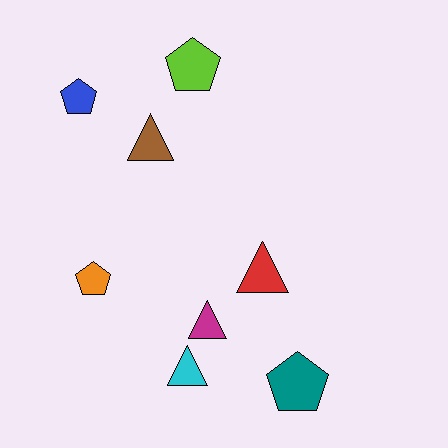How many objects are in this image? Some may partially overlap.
There are 8 objects.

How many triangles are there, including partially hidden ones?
There are 4 triangles.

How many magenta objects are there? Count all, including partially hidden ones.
There is 1 magenta object.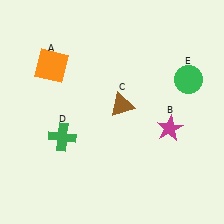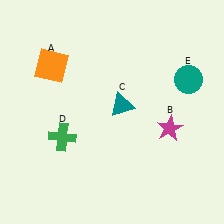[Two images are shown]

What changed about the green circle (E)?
In Image 1, E is green. In Image 2, it changed to teal.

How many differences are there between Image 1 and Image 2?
There are 2 differences between the two images.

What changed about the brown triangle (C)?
In Image 1, C is brown. In Image 2, it changed to teal.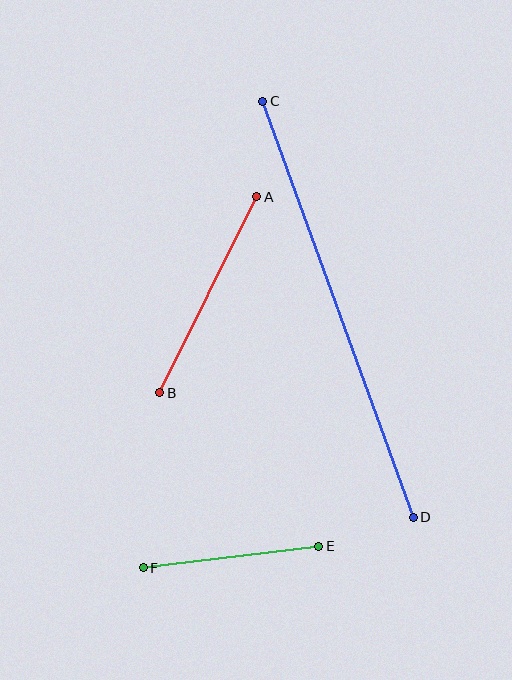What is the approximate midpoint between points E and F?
The midpoint is at approximately (231, 557) pixels.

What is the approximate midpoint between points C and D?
The midpoint is at approximately (338, 309) pixels.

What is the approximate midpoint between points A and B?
The midpoint is at approximately (208, 295) pixels.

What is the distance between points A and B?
The distance is approximately 219 pixels.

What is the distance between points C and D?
The distance is approximately 442 pixels.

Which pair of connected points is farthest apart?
Points C and D are farthest apart.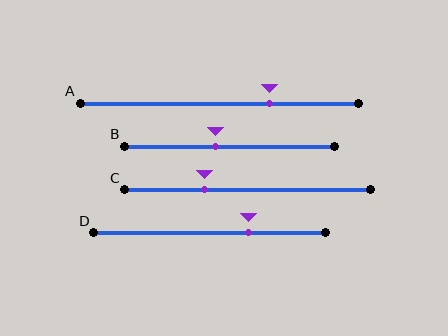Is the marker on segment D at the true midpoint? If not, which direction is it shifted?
No, the marker on segment D is shifted to the right by about 17% of the segment length.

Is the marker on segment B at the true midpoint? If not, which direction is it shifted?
No, the marker on segment B is shifted to the left by about 7% of the segment length.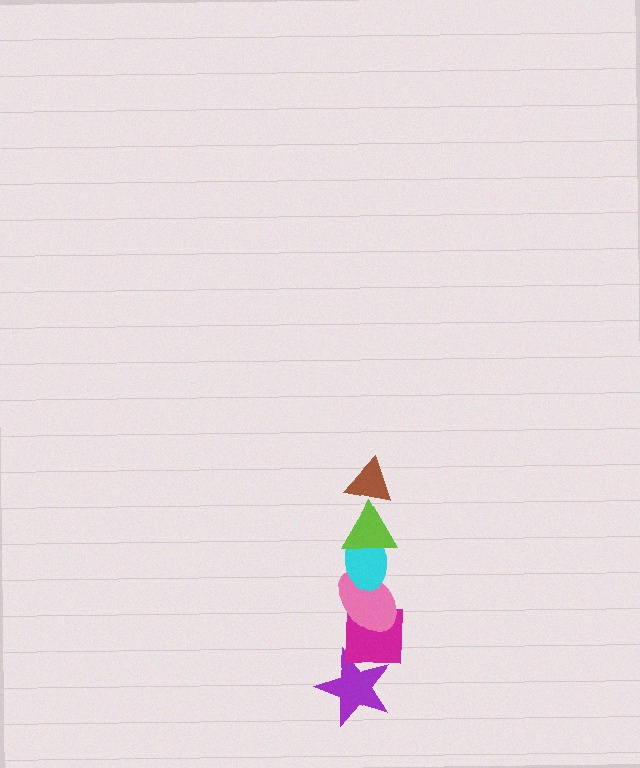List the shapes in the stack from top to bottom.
From top to bottom: the brown triangle, the lime triangle, the cyan ellipse, the pink ellipse, the magenta square, the purple star.